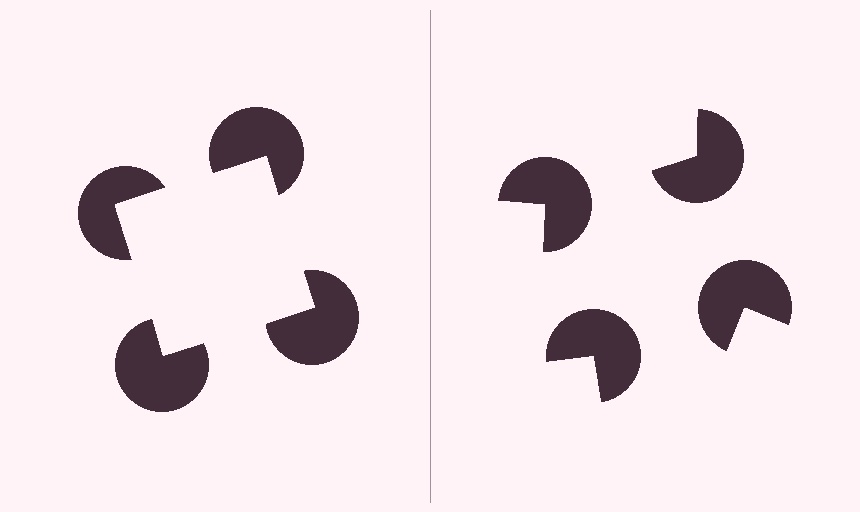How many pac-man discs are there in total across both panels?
8 — 4 on each side.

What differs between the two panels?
The pac-man discs are positioned identically on both sides; only the wedge orientations differ. On the left they align to a square; on the right they are misaligned.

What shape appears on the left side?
An illusory square.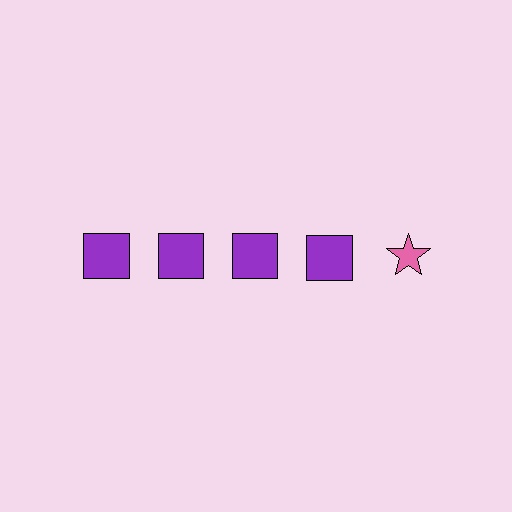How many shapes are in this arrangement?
There are 5 shapes arranged in a grid pattern.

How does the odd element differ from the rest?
It differs in both color (pink instead of purple) and shape (star instead of square).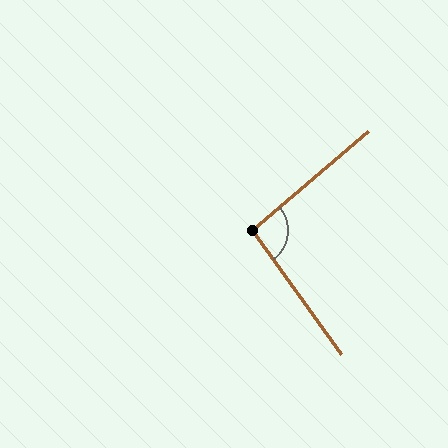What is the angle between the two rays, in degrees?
Approximately 95 degrees.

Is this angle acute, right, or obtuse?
It is obtuse.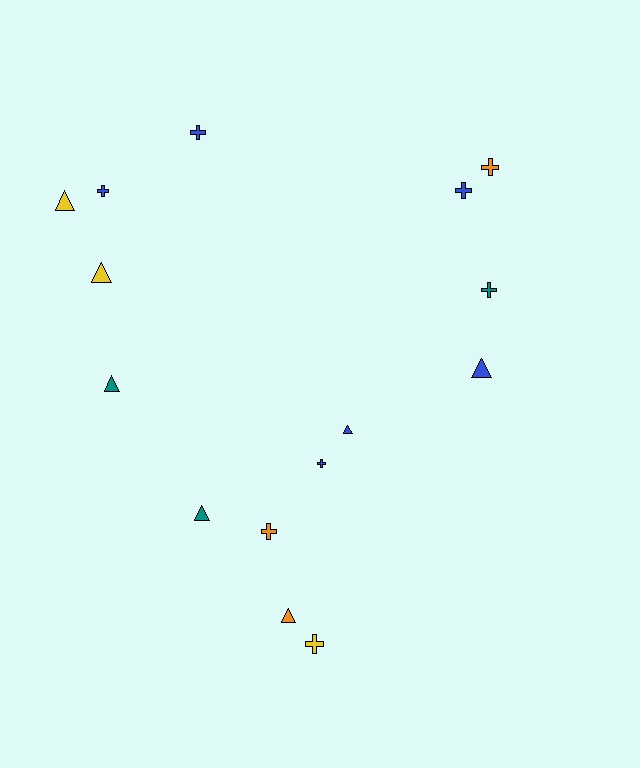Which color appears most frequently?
Blue, with 6 objects.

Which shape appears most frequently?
Cross, with 8 objects.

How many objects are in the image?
There are 15 objects.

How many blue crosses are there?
There are 4 blue crosses.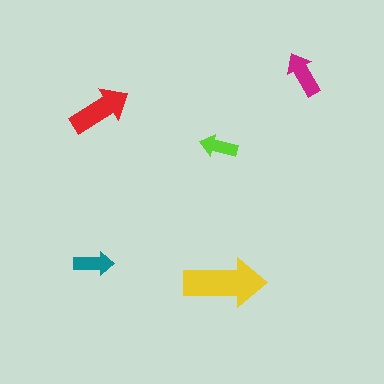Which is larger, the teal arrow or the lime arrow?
The teal one.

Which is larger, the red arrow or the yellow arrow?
The yellow one.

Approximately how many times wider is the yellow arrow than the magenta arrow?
About 2 times wider.